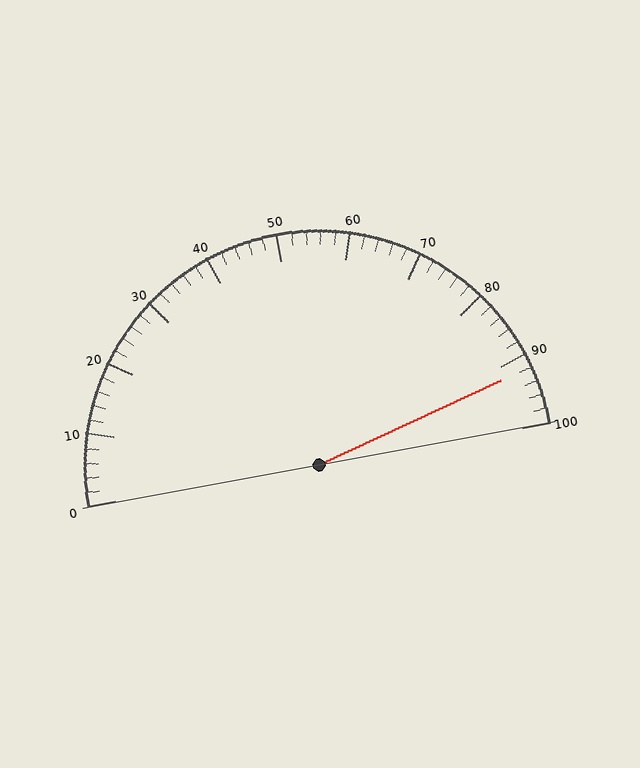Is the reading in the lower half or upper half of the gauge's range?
The reading is in the upper half of the range (0 to 100).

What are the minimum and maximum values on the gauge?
The gauge ranges from 0 to 100.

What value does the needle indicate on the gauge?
The needle indicates approximately 92.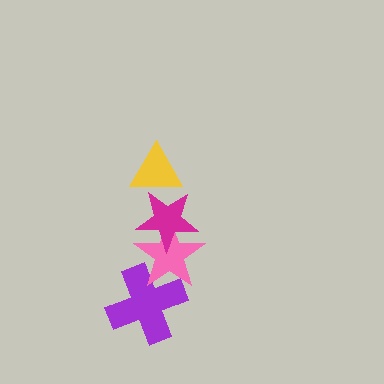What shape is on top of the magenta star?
The yellow triangle is on top of the magenta star.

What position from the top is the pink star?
The pink star is 3rd from the top.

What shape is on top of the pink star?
The magenta star is on top of the pink star.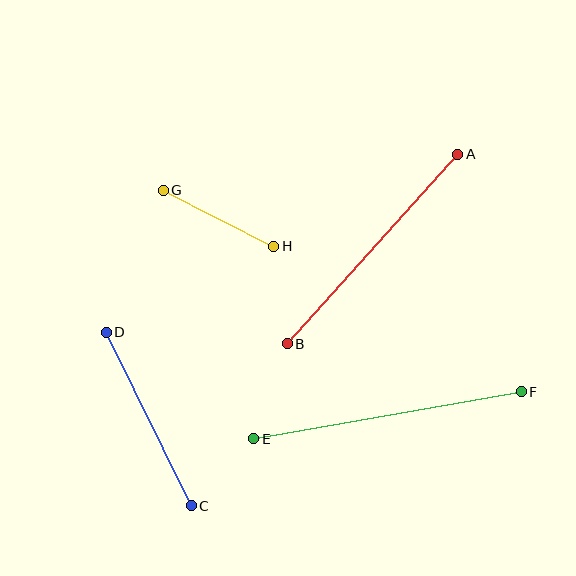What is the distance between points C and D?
The distance is approximately 193 pixels.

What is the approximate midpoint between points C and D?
The midpoint is at approximately (149, 419) pixels.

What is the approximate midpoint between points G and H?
The midpoint is at approximately (218, 218) pixels.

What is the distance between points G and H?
The distance is approximately 124 pixels.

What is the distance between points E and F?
The distance is approximately 271 pixels.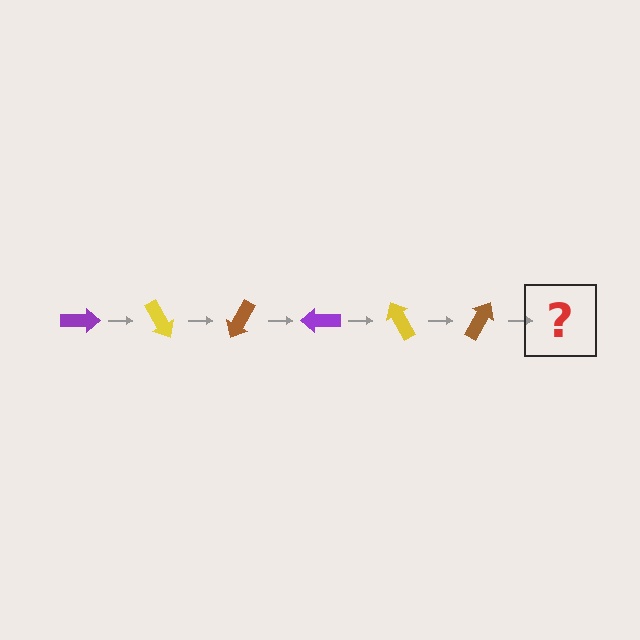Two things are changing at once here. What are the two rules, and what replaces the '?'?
The two rules are that it rotates 60 degrees each step and the color cycles through purple, yellow, and brown. The '?' should be a purple arrow, rotated 360 degrees from the start.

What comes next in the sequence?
The next element should be a purple arrow, rotated 360 degrees from the start.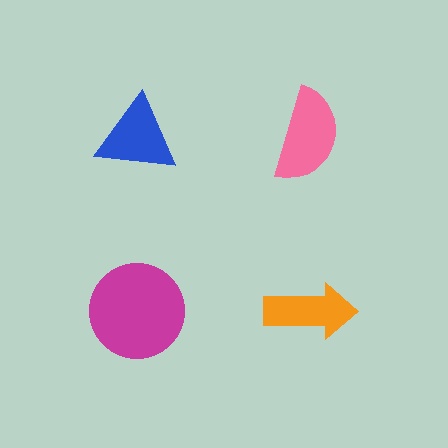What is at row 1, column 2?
A pink semicircle.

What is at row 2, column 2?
An orange arrow.